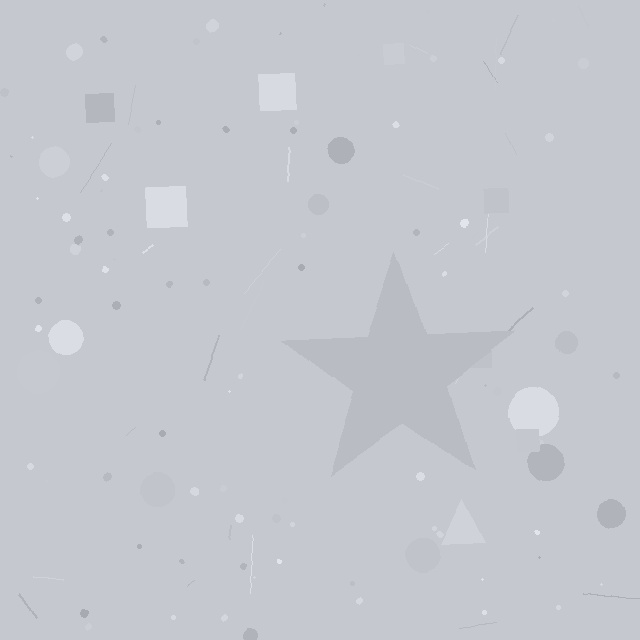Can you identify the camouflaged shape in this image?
The camouflaged shape is a star.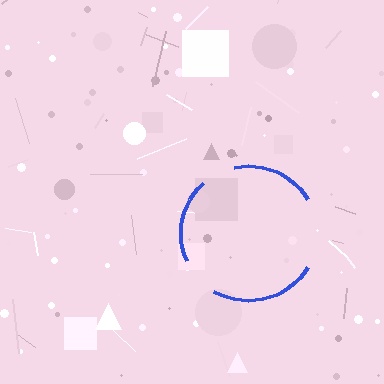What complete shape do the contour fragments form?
The contour fragments form a circle.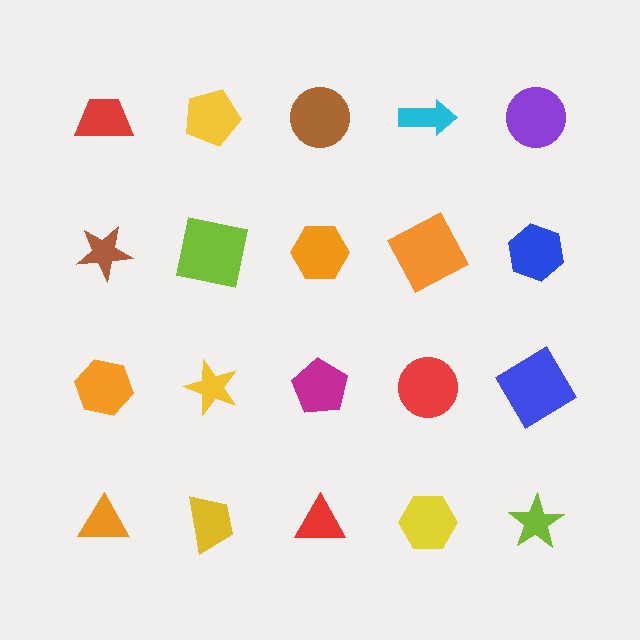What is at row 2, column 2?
A lime square.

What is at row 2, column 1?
A brown star.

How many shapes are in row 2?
5 shapes.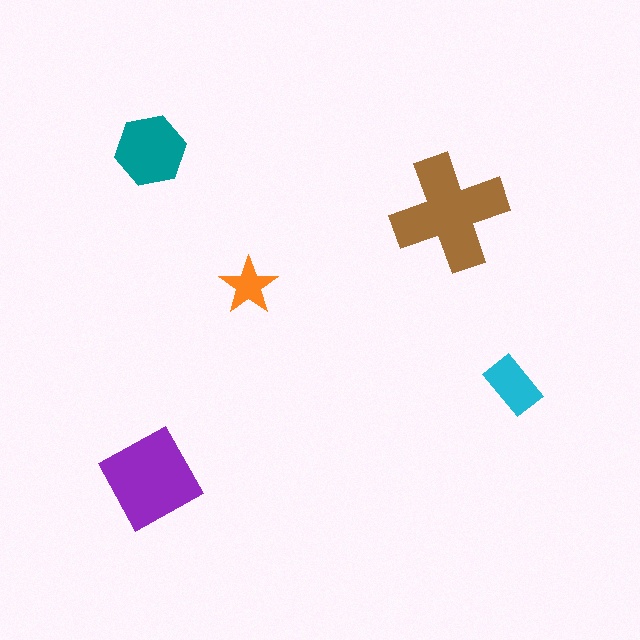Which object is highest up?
The teal hexagon is topmost.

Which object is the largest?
The brown cross.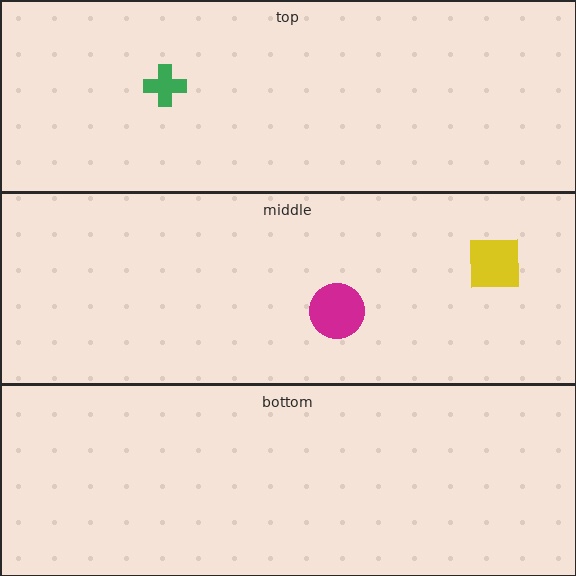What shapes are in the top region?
The green cross.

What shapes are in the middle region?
The yellow square, the magenta circle.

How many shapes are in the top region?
1.